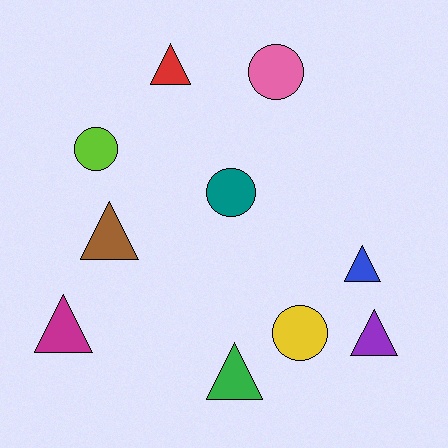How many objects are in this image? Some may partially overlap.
There are 10 objects.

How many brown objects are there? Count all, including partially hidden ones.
There is 1 brown object.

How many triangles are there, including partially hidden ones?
There are 6 triangles.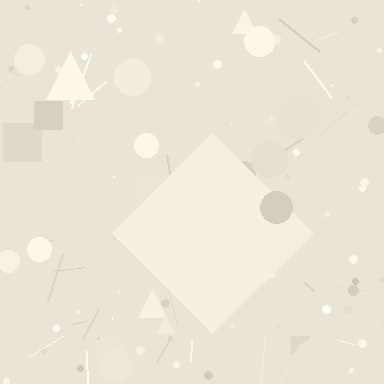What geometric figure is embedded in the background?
A diamond is embedded in the background.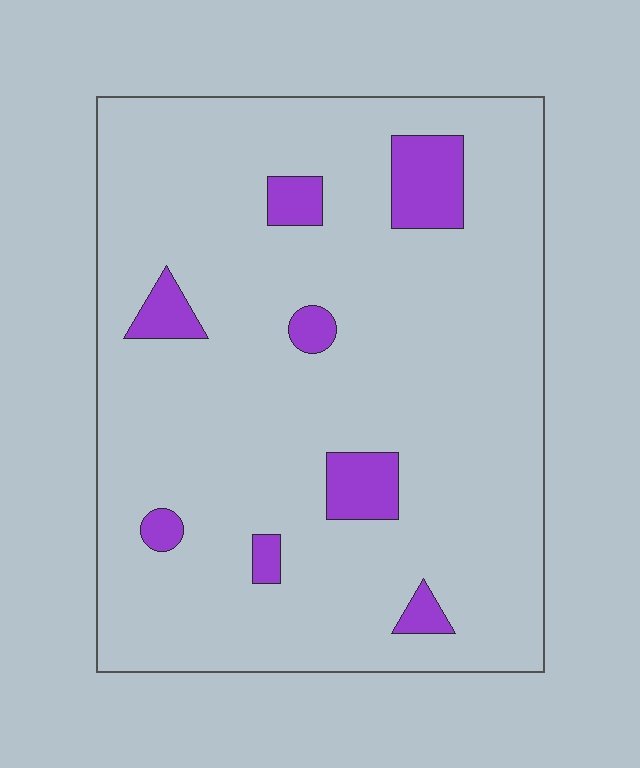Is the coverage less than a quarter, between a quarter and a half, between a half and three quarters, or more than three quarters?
Less than a quarter.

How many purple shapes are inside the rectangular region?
8.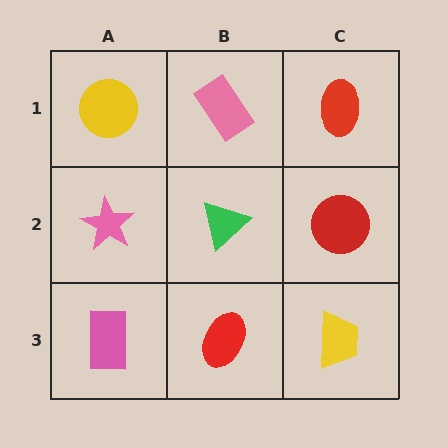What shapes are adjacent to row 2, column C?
A red ellipse (row 1, column C), a yellow trapezoid (row 3, column C), a green triangle (row 2, column B).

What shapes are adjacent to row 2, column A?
A yellow circle (row 1, column A), a pink rectangle (row 3, column A), a green triangle (row 2, column B).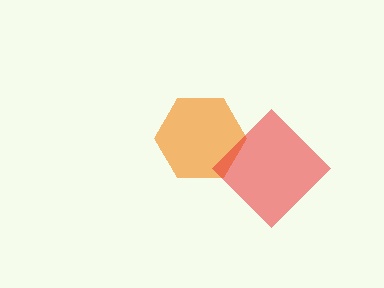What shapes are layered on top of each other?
The layered shapes are: an orange hexagon, a red diamond.